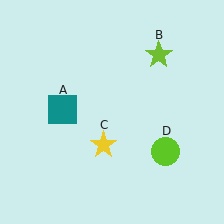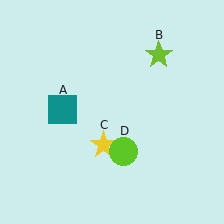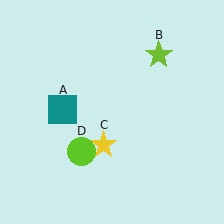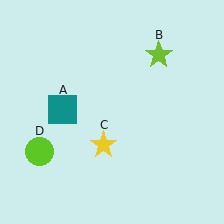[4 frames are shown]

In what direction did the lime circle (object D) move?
The lime circle (object D) moved left.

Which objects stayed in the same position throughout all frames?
Teal square (object A) and lime star (object B) and yellow star (object C) remained stationary.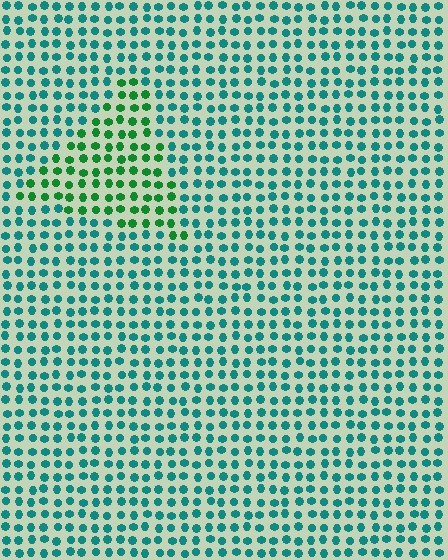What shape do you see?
I see a triangle.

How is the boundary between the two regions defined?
The boundary is defined purely by a slight shift in hue (about 42 degrees). Spacing, size, and orientation are identical on both sides.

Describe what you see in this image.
The image is filled with small teal elements in a uniform arrangement. A triangle-shaped region is visible where the elements are tinted to a slightly different hue, forming a subtle color boundary.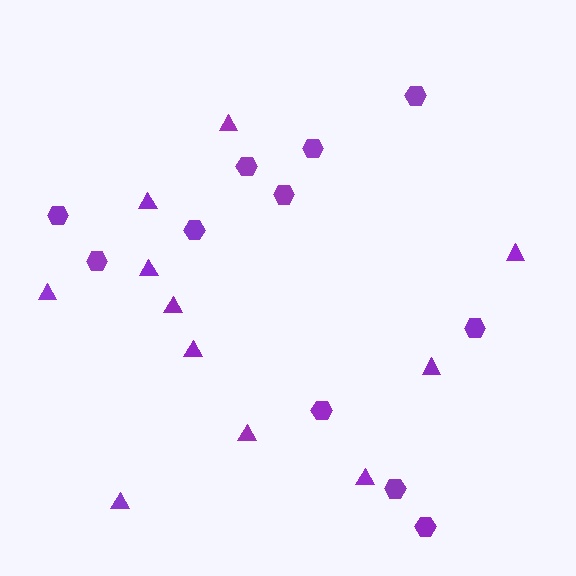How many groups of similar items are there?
There are 2 groups: one group of hexagons (11) and one group of triangles (11).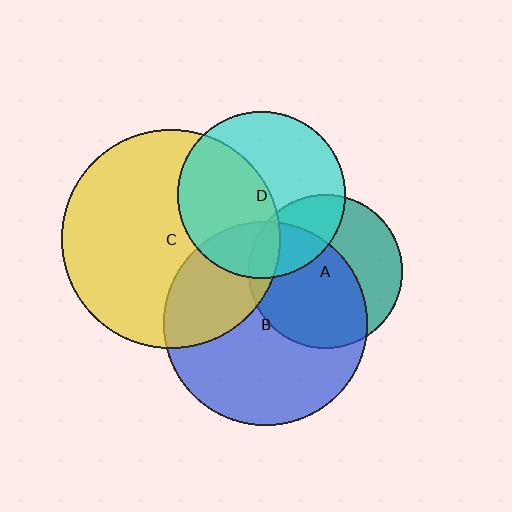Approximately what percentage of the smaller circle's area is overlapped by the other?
Approximately 30%.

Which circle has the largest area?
Circle C (yellow).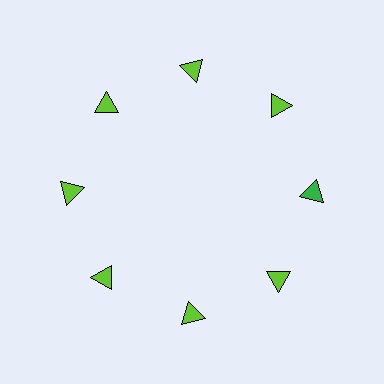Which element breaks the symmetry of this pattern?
The green triangle at roughly the 3 o'clock position breaks the symmetry. All other shapes are lime triangles.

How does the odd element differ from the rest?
It has a different color: green instead of lime.